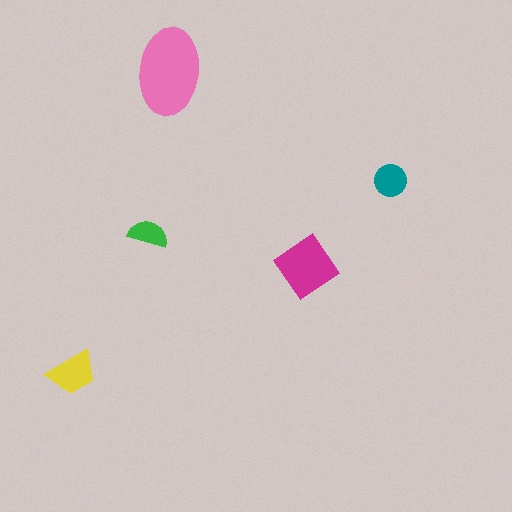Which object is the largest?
The pink ellipse.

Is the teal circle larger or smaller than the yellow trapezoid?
Smaller.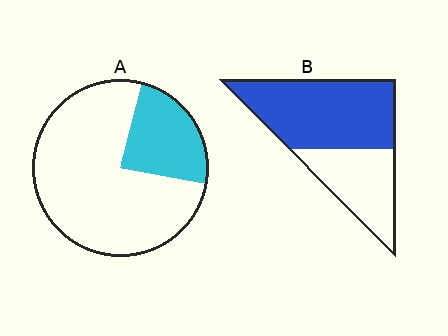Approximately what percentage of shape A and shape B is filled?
A is approximately 25% and B is approximately 65%.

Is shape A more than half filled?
No.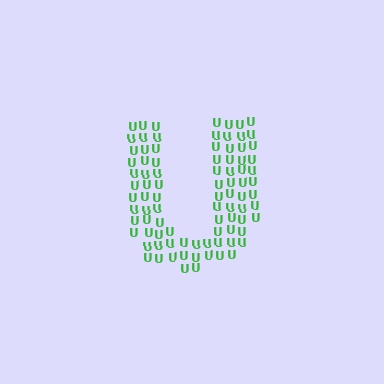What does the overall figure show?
The overall figure shows the letter U.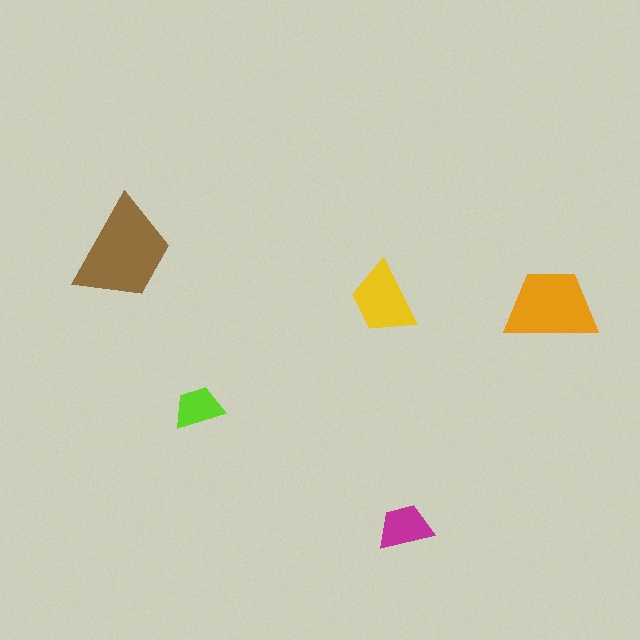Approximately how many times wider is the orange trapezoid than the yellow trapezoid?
About 1.5 times wider.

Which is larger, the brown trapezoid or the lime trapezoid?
The brown one.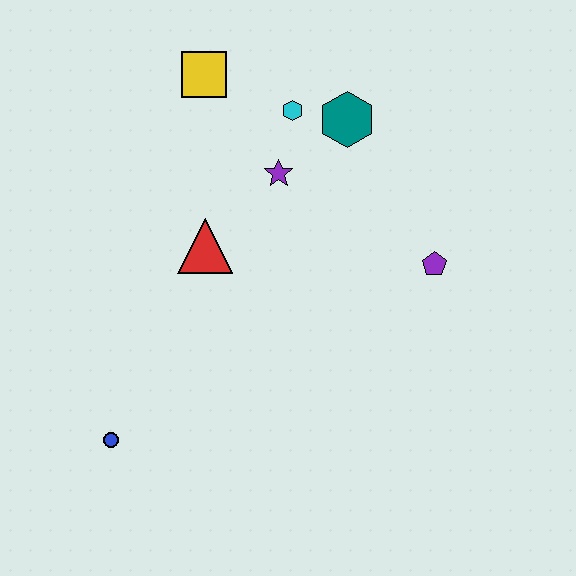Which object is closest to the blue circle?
The red triangle is closest to the blue circle.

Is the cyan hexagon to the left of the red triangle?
No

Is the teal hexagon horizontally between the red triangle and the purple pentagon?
Yes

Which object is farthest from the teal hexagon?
The blue circle is farthest from the teal hexagon.